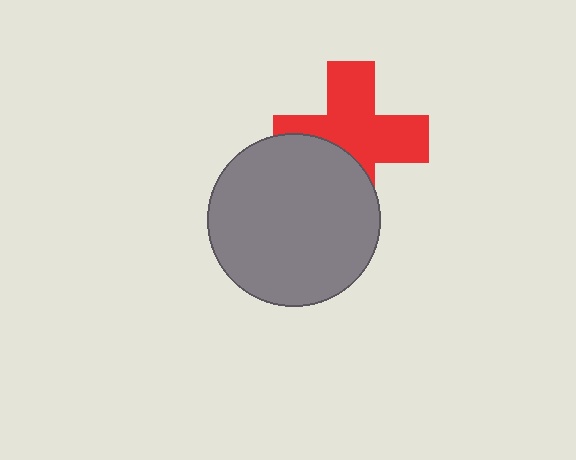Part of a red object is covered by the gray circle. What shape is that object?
It is a cross.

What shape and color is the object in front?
The object in front is a gray circle.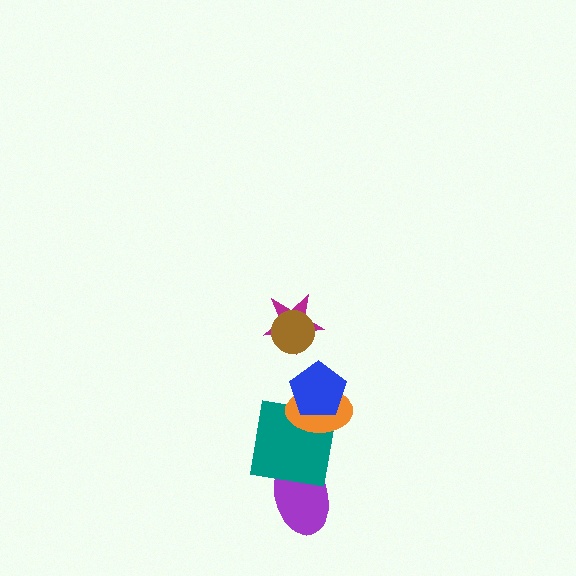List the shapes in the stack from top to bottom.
From top to bottom: the brown circle, the magenta star, the blue pentagon, the orange ellipse, the teal square, the purple ellipse.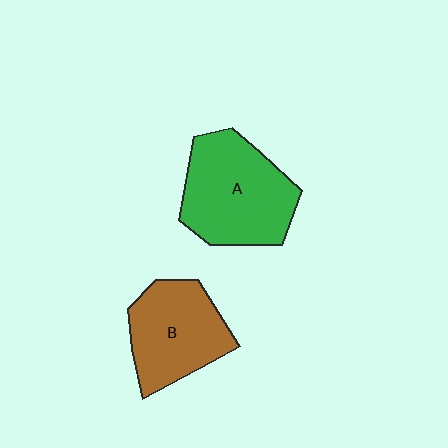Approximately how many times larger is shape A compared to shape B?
Approximately 1.2 times.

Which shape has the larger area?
Shape A (green).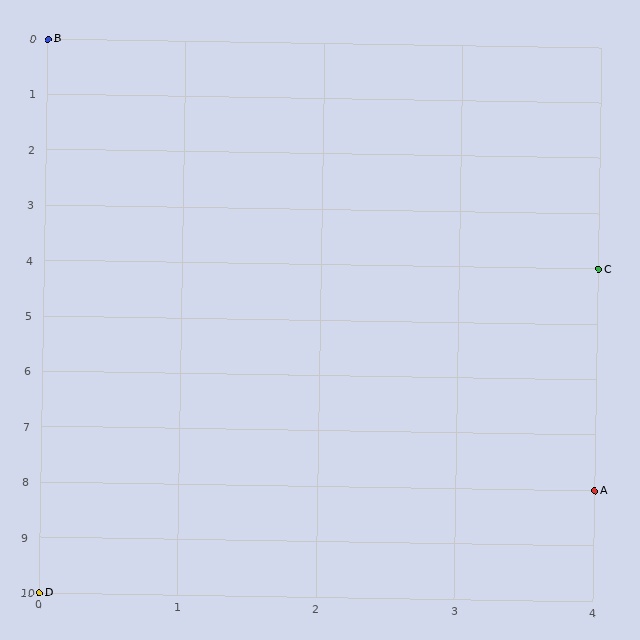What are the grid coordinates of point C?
Point C is at grid coordinates (4, 4).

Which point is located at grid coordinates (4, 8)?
Point A is at (4, 8).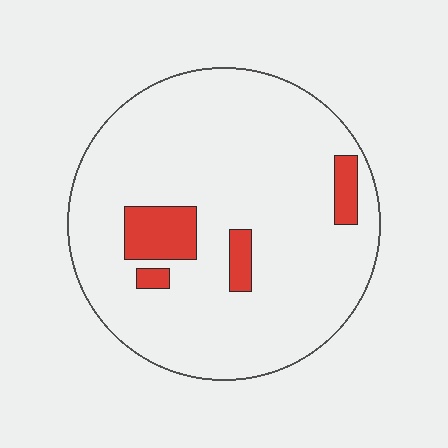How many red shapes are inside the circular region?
4.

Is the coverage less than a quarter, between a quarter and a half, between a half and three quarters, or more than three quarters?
Less than a quarter.